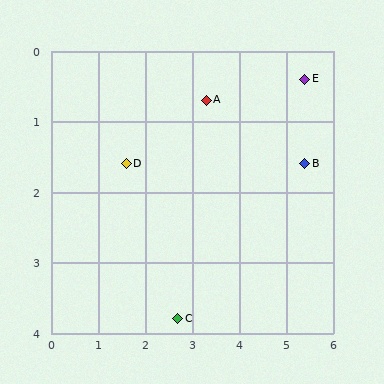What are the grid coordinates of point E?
Point E is at approximately (5.4, 0.4).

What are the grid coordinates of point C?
Point C is at approximately (2.7, 3.8).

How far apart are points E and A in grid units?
Points E and A are about 2.1 grid units apart.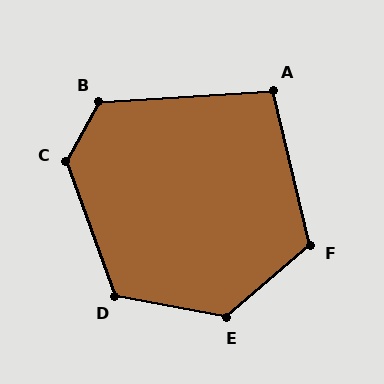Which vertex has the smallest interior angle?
A, at approximately 100 degrees.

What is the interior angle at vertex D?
Approximately 121 degrees (obtuse).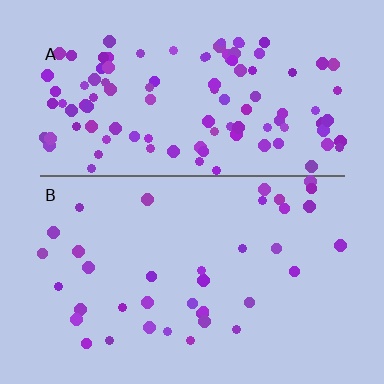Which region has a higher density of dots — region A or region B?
A (the top).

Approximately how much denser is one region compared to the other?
Approximately 2.9× — region A over region B.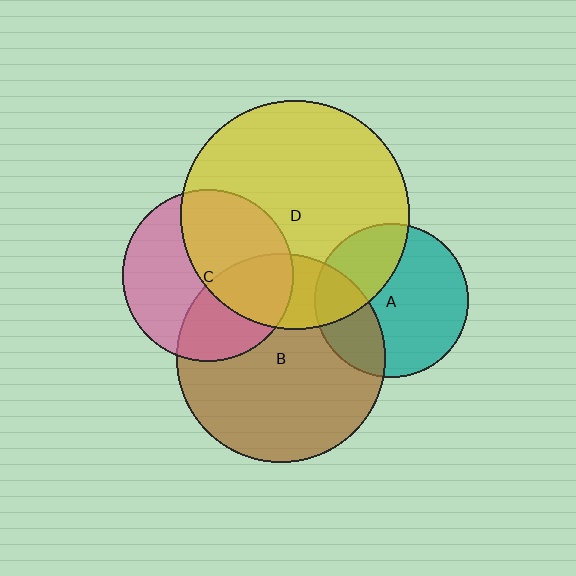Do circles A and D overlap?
Yes.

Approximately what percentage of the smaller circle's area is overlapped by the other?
Approximately 30%.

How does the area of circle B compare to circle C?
Approximately 1.5 times.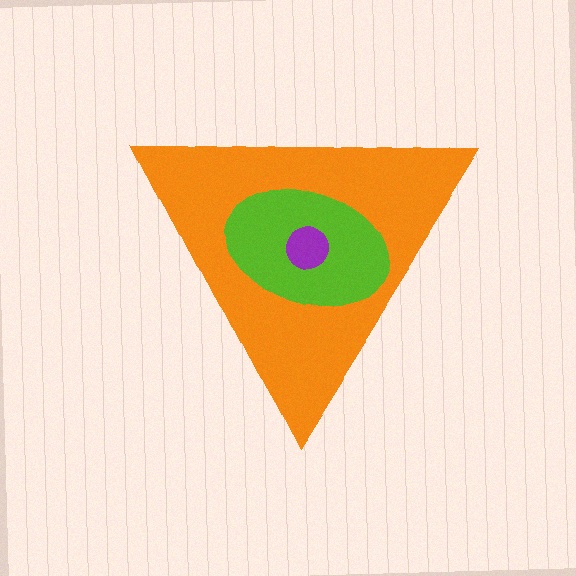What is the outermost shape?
The orange triangle.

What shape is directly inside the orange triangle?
The lime ellipse.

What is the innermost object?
The purple circle.